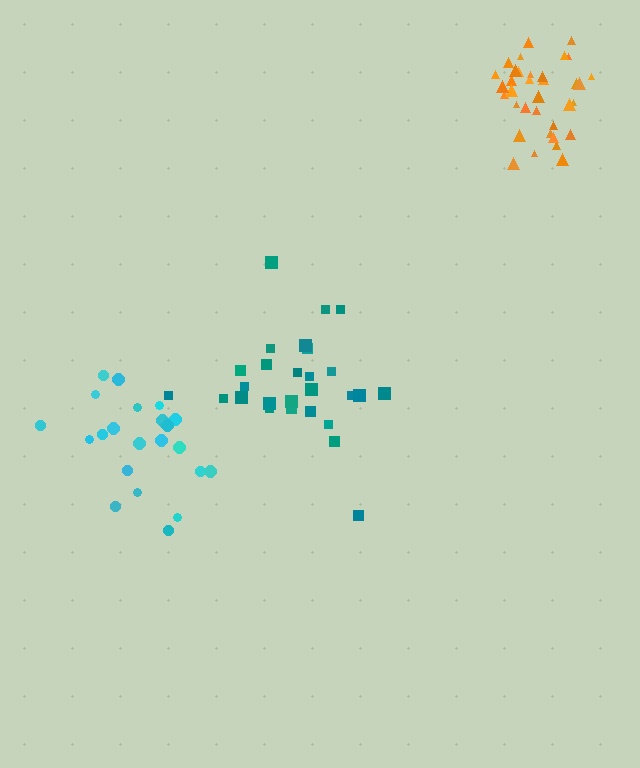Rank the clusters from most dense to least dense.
orange, teal, cyan.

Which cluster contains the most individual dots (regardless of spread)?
Orange (35).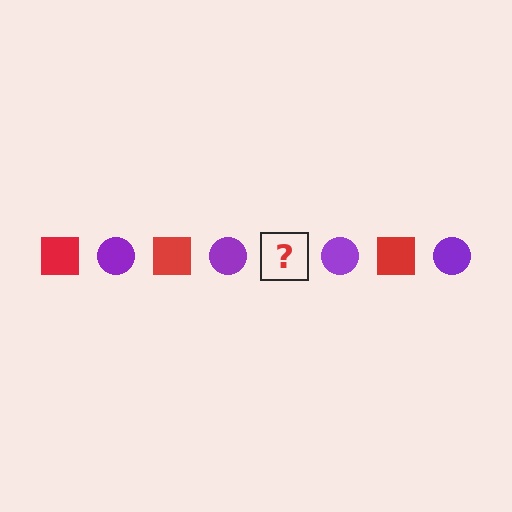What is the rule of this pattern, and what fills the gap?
The rule is that the pattern alternates between red square and purple circle. The gap should be filled with a red square.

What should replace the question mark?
The question mark should be replaced with a red square.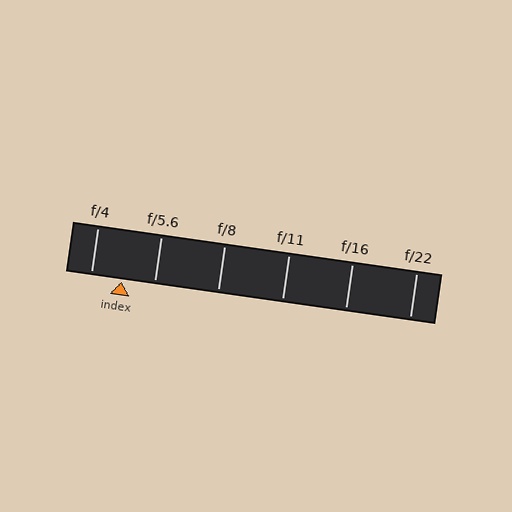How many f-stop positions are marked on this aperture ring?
There are 6 f-stop positions marked.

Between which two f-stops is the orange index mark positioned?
The index mark is between f/4 and f/5.6.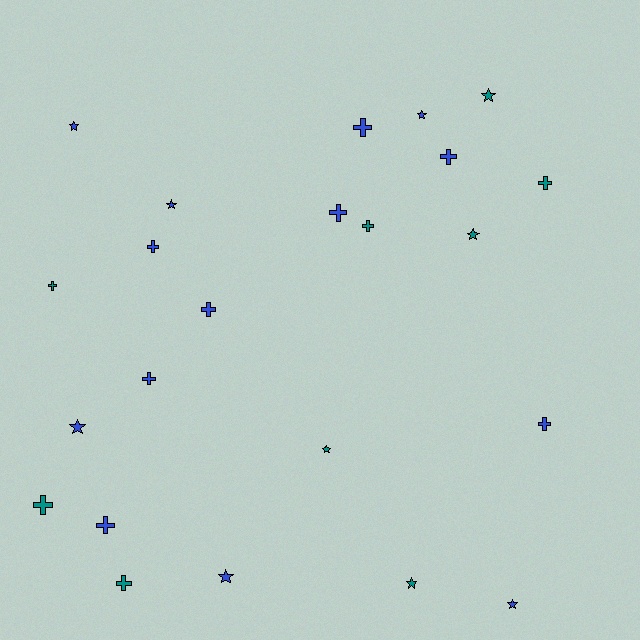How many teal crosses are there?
There are 5 teal crosses.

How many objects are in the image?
There are 23 objects.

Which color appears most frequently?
Blue, with 14 objects.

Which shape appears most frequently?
Cross, with 13 objects.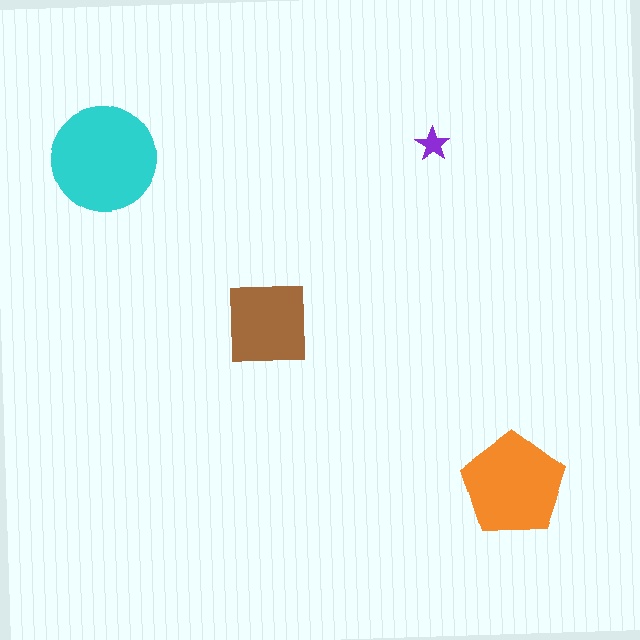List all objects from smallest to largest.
The purple star, the brown square, the orange pentagon, the cyan circle.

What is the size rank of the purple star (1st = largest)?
4th.